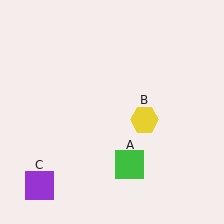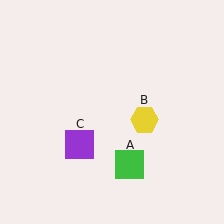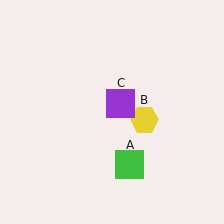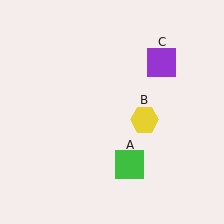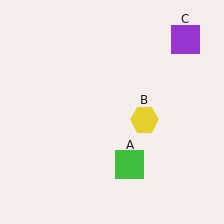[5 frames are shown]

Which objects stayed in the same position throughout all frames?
Green square (object A) and yellow hexagon (object B) remained stationary.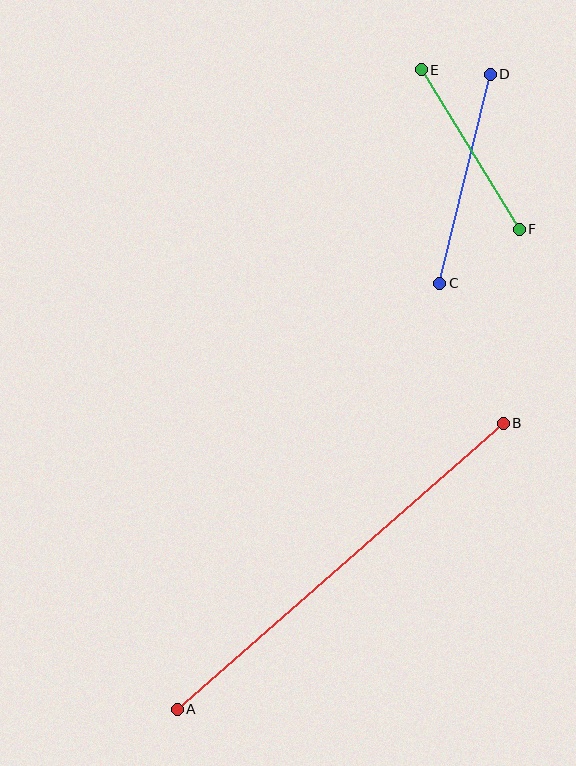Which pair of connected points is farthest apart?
Points A and B are farthest apart.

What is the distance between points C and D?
The distance is approximately 215 pixels.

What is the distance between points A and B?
The distance is approximately 433 pixels.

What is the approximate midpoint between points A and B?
The midpoint is at approximately (340, 566) pixels.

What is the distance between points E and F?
The distance is approximately 187 pixels.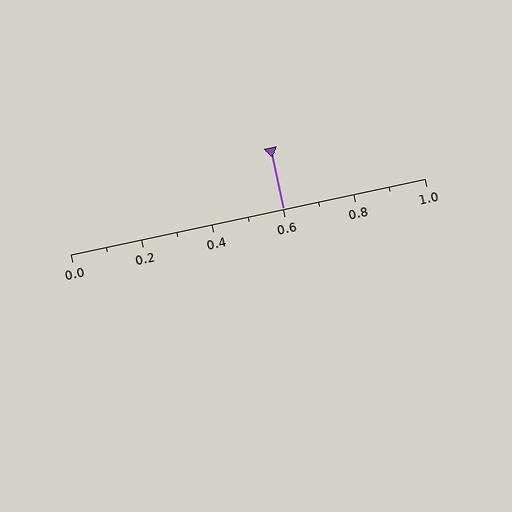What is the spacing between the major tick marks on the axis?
The major ticks are spaced 0.2 apart.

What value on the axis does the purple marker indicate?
The marker indicates approximately 0.6.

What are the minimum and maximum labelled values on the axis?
The axis runs from 0.0 to 1.0.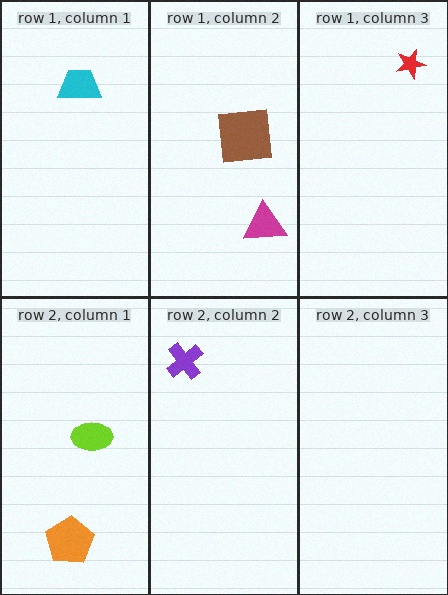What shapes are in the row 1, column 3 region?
The red star.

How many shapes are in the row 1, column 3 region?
1.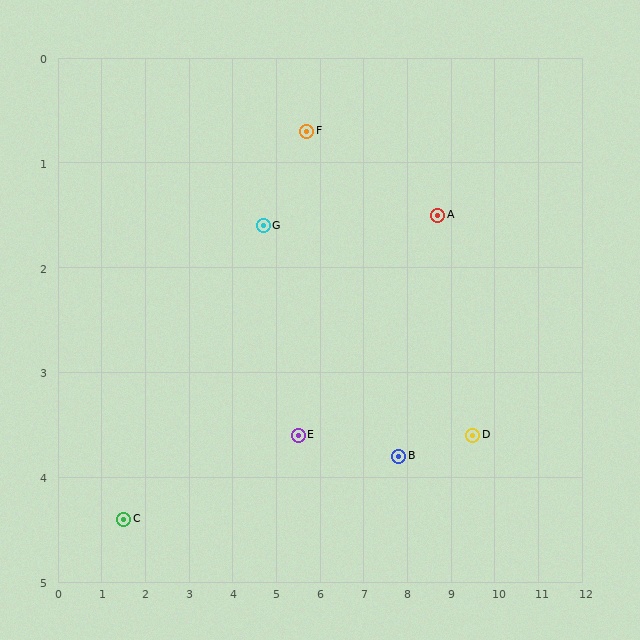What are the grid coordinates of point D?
Point D is at approximately (9.5, 3.6).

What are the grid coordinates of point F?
Point F is at approximately (5.7, 0.7).